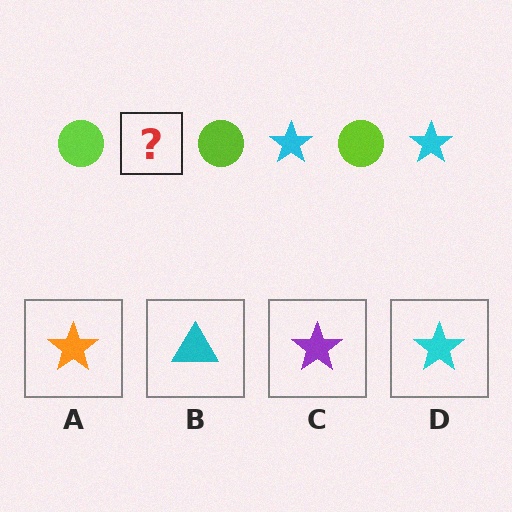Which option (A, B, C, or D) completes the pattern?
D.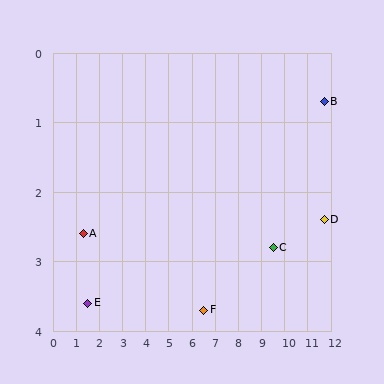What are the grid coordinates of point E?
Point E is at approximately (1.5, 3.6).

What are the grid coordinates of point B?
Point B is at approximately (11.7, 0.7).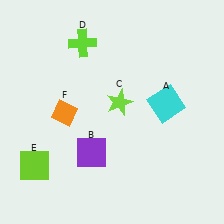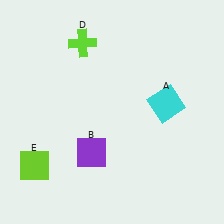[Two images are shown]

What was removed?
The lime star (C), the orange diamond (F) were removed in Image 2.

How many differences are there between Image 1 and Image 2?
There are 2 differences between the two images.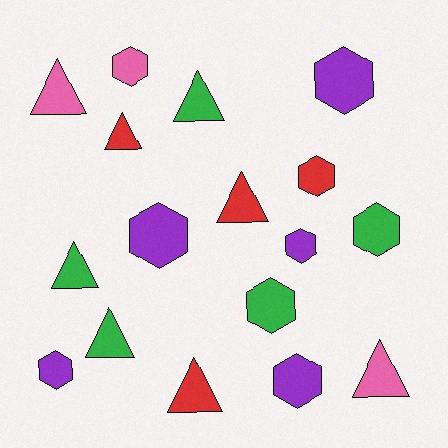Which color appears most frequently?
Green, with 5 objects.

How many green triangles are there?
There are 3 green triangles.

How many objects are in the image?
There are 17 objects.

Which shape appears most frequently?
Hexagon, with 9 objects.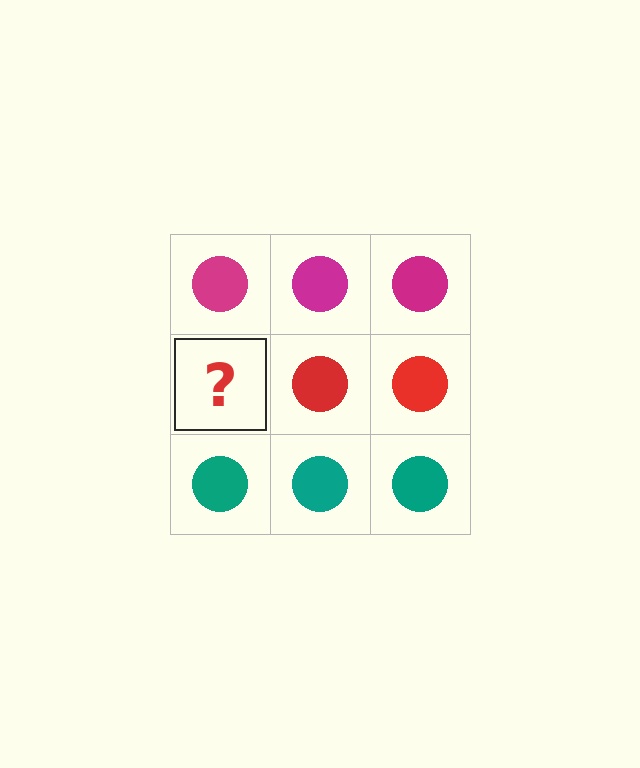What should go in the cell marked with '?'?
The missing cell should contain a red circle.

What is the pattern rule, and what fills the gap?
The rule is that each row has a consistent color. The gap should be filled with a red circle.